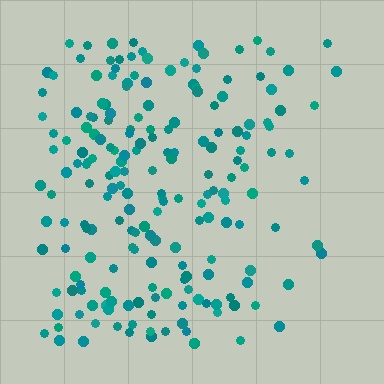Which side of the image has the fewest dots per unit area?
The right.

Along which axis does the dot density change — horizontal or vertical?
Horizontal.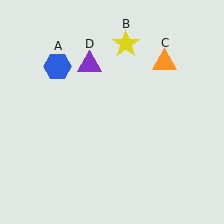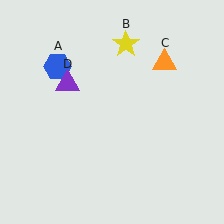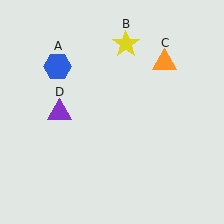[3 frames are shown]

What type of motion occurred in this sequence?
The purple triangle (object D) rotated counterclockwise around the center of the scene.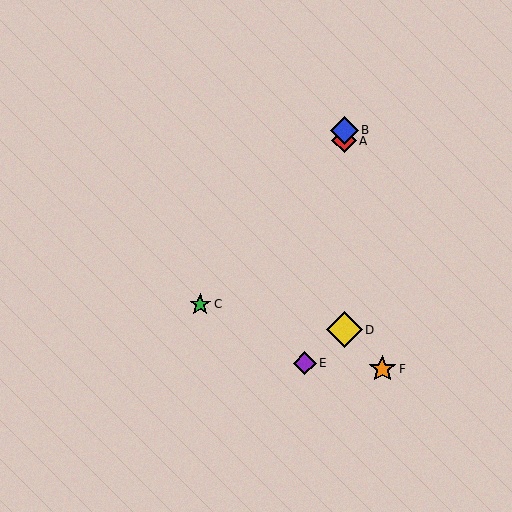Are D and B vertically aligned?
Yes, both are at x≈344.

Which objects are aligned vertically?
Objects A, B, D are aligned vertically.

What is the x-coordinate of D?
Object D is at x≈344.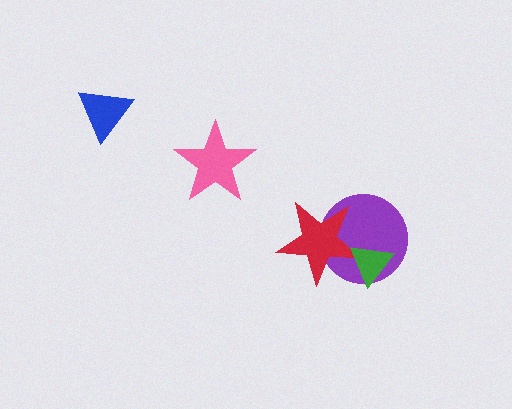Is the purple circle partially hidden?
Yes, it is partially covered by another shape.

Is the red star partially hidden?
Yes, it is partially covered by another shape.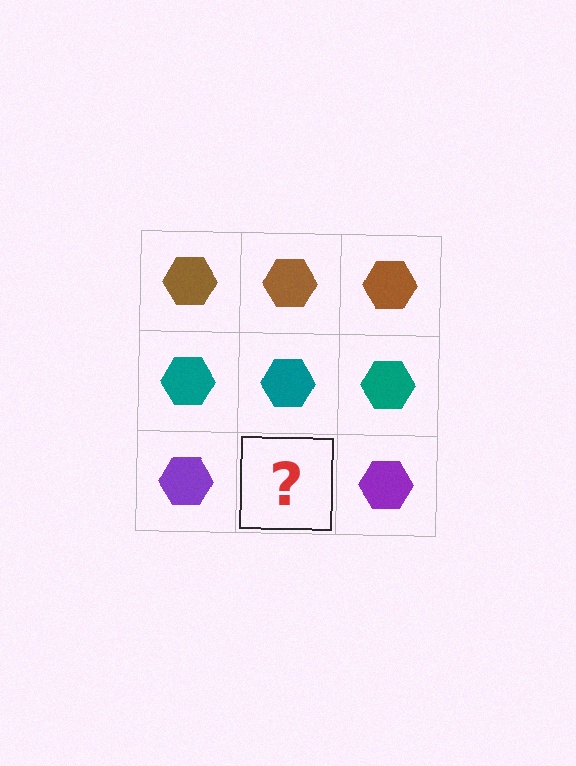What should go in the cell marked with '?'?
The missing cell should contain a purple hexagon.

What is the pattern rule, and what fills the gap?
The rule is that each row has a consistent color. The gap should be filled with a purple hexagon.